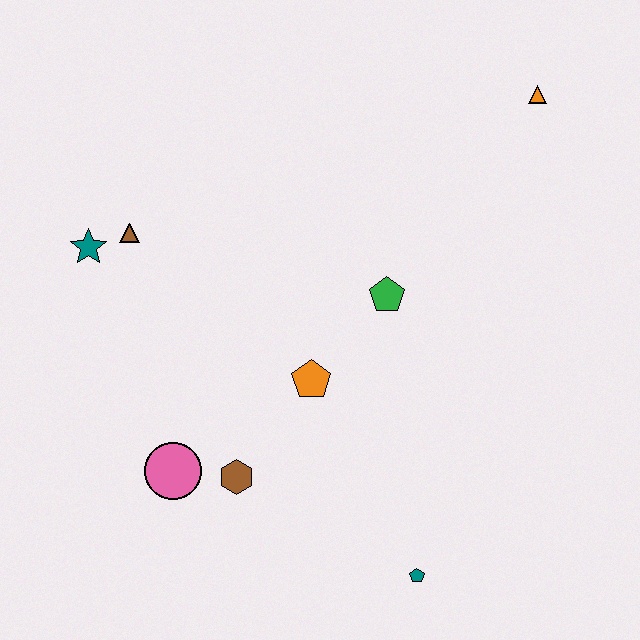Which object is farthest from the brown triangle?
The teal pentagon is farthest from the brown triangle.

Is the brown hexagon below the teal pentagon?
No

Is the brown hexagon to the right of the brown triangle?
Yes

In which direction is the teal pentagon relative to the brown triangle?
The teal pentagon is below the brown triangle.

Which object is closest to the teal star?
The brown triangle is closest to the teal star.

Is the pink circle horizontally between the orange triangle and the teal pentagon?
No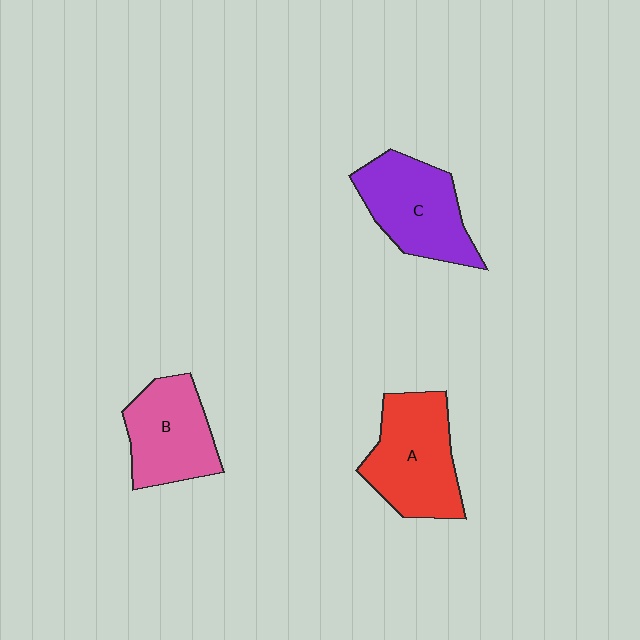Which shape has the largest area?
Shape A (red).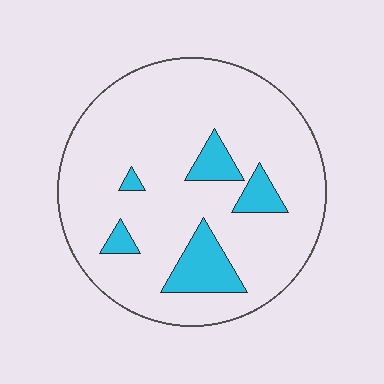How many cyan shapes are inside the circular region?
5.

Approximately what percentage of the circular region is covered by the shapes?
Approximately 15%.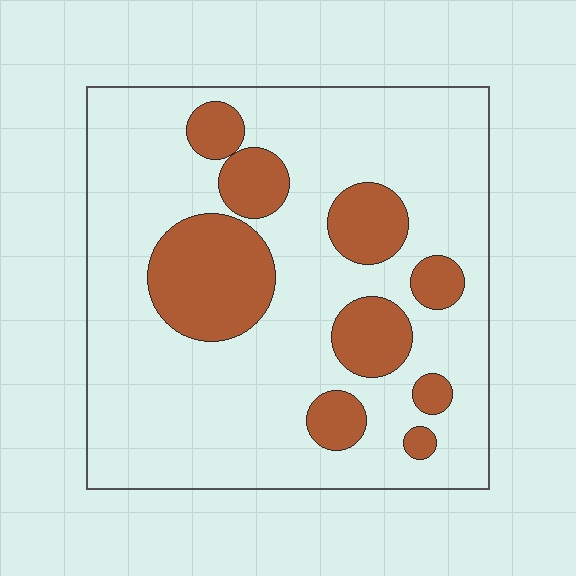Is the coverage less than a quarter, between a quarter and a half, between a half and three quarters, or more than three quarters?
Less than a quarter.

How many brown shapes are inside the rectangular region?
9.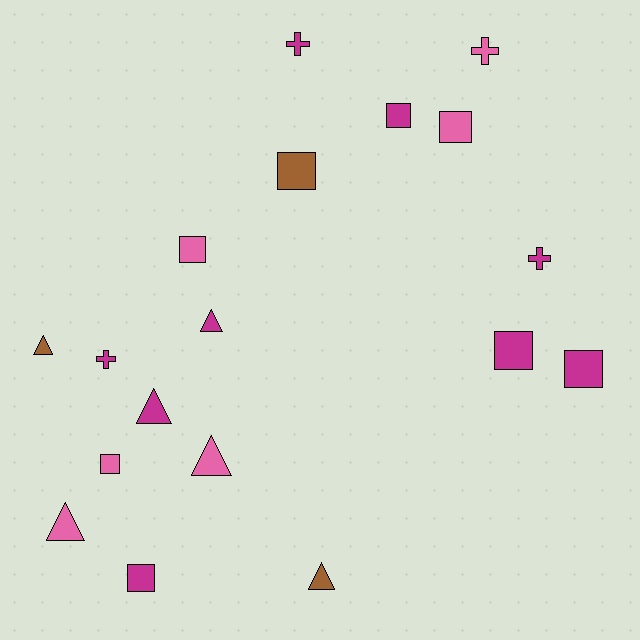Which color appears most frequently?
Magenta, with 9 objects.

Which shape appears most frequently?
Square, with 8 objects.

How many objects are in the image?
There are 18 objects.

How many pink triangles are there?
There are 2 pink triangles.